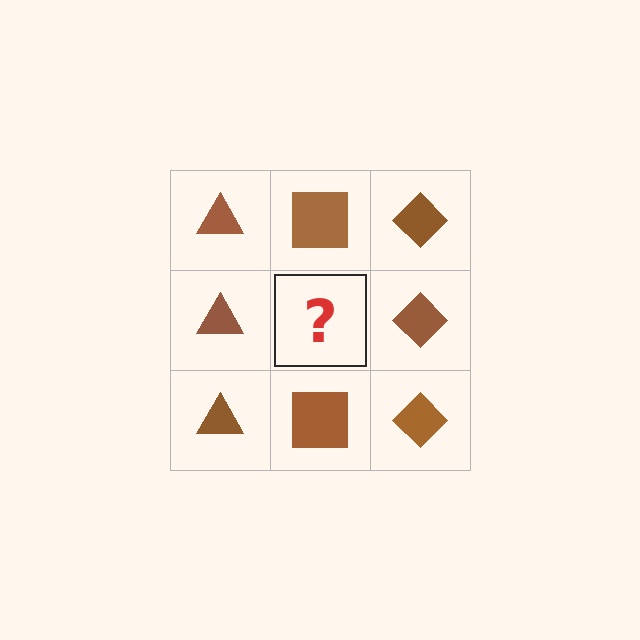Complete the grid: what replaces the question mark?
The question mark should be replaced with a brown square.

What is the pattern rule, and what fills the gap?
The rule is that each column has a consistent shape. The gap should be filled with a brown square.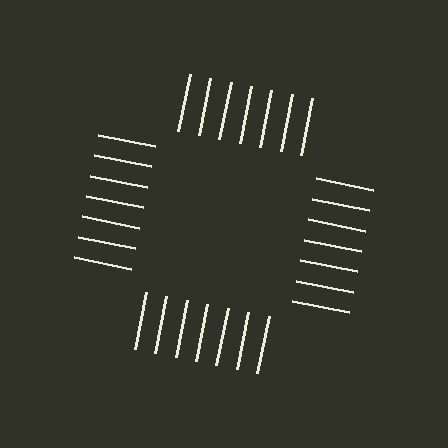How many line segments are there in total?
28 — 7 along each of the 4 edges.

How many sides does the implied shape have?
4 sides — the line-ends trace a square.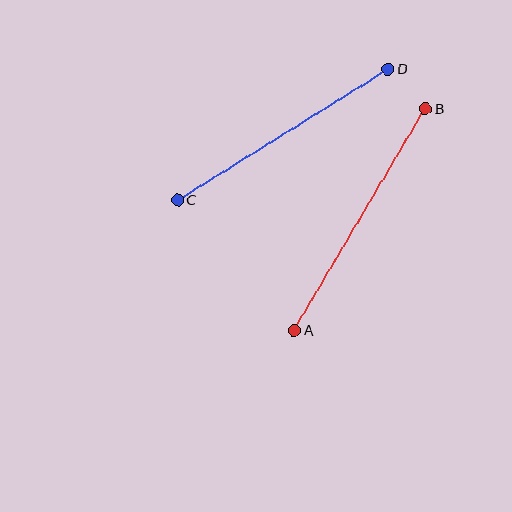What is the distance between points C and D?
The distance is approximately 248 pixels.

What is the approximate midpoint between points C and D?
The midpoint is at approximately (283, 134) pixels.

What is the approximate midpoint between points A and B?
The midpoint is at approximately (360, 219) pixels.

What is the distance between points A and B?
The distance is approximately 257 pixels.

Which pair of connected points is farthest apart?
Points A and B are farthest apart.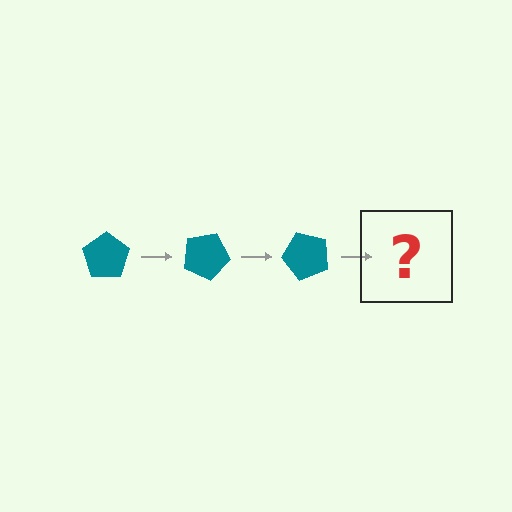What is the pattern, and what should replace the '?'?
The pattern is that the pentagon rotates 25 degrees each step. The '?' should be a teal pentagon rotated 75 degrees.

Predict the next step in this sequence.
The next step is a teal pentagon rotated 75 degrees.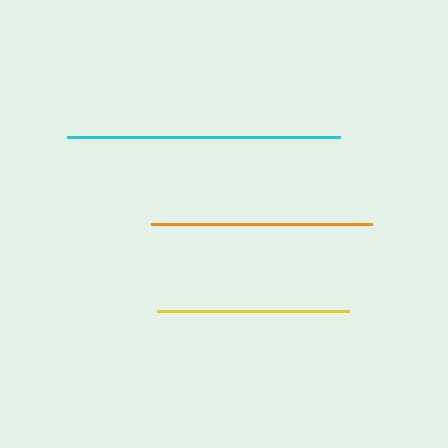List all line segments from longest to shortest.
From longest to shortest: cyan, orange, yellow.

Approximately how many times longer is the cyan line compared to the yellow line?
The cyan line is approximately 1.4 times the length of the yellow line.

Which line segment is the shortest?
The yellow line is the shortest at approximately 192 pixels.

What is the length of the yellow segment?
The yellow segment is approximately 192 pixels long.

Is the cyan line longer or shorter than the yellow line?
The cyan line is longer than the yellow line.